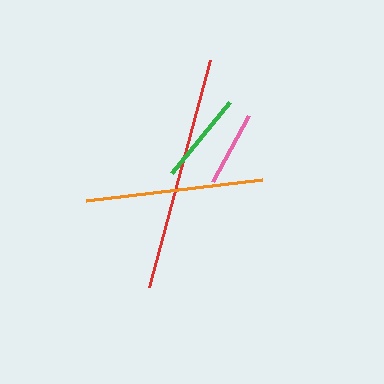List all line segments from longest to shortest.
From longest to shortest: red, orange, green, pink.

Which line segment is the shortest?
The pink line is the shortest at approximately 75 pixels.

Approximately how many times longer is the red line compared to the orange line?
The red line is approximately 1.3 times the length of the orange line.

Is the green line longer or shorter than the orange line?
The orange line is longer than the green line.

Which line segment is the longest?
The red line is the longest at approximately 235 pixels.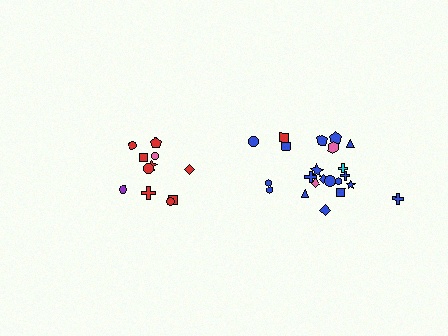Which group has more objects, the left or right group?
The right group.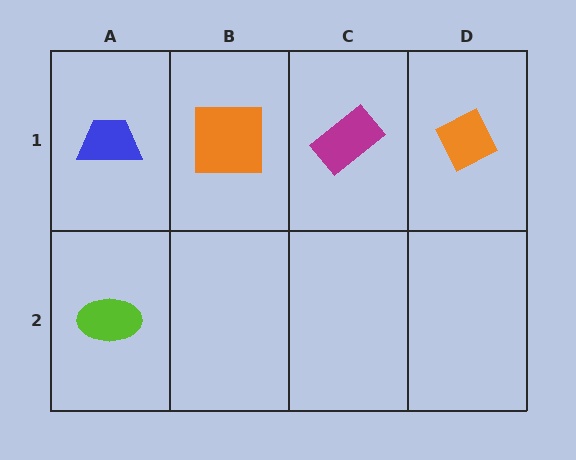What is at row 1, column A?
A blue trapezoid.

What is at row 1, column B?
An orange square.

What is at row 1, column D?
An orange diamond.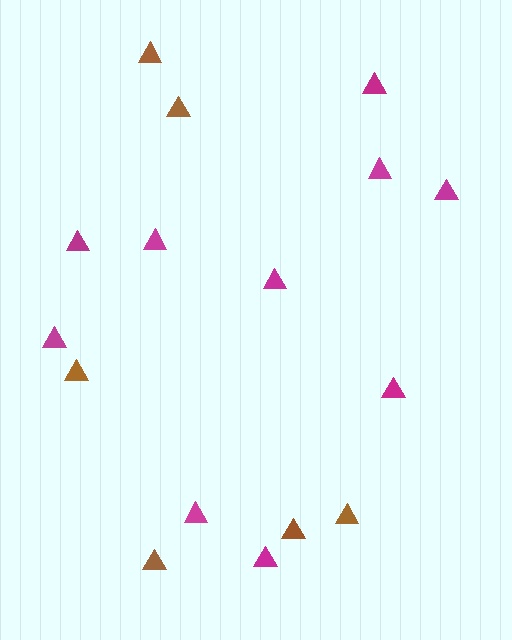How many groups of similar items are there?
There are 2 groups: one group of brown triangles (6) and one group of magenta triangles (10).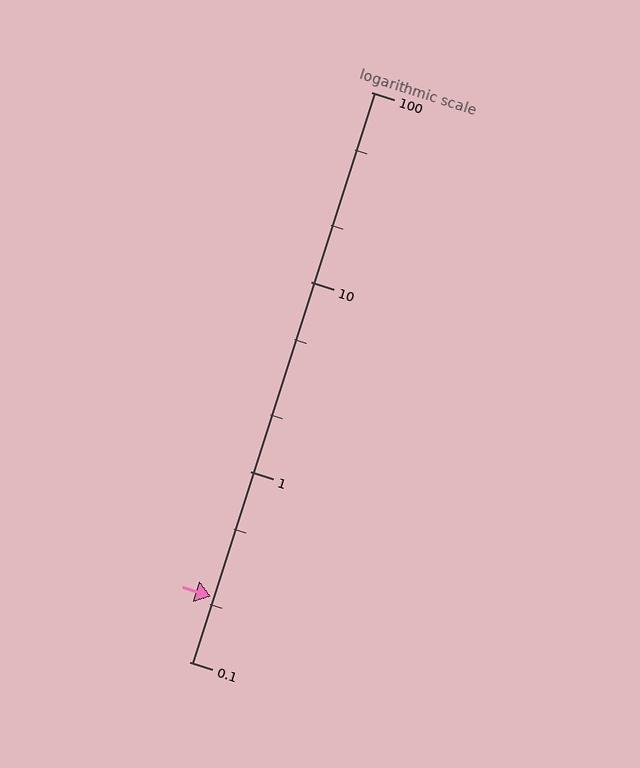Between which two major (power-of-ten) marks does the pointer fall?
The pointer is between 0.1 and 1.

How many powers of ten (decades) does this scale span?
The scale spans 3 decades, from 0.1 to 100.